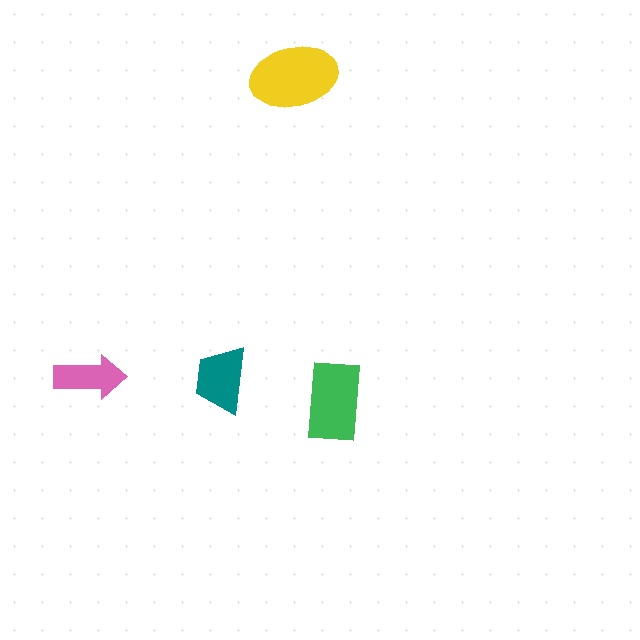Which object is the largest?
The yellow ellipse.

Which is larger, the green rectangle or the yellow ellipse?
The yellow ellipse.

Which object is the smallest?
The pink arrow.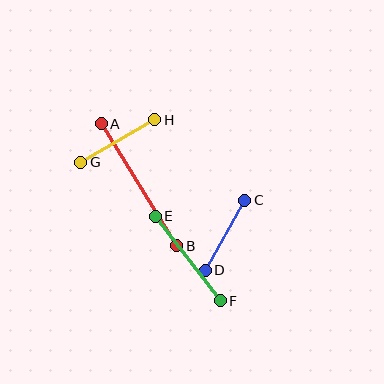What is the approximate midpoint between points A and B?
The midpoint is at approximately (139, 185) pixels.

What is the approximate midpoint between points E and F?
The midpoint is at approximately (188, 259) pixels.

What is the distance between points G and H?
The distance is approximately 85 pixels.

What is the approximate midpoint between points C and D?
The midpoint is at approximately (225, 235) pixels.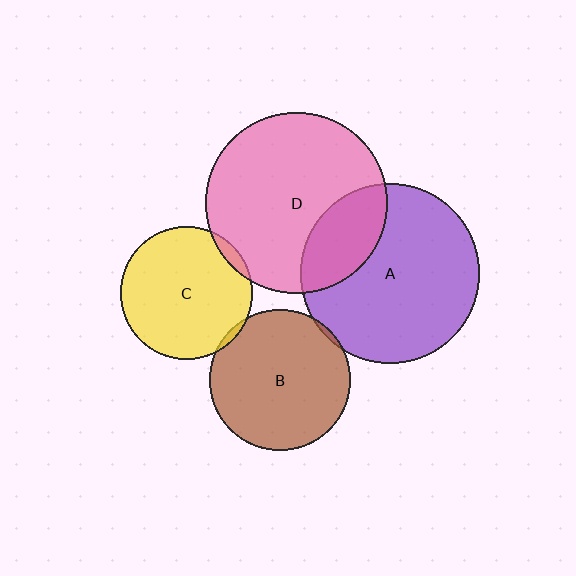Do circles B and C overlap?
Yes.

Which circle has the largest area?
Circle D (pink).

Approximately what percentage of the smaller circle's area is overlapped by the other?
Approximately 5%.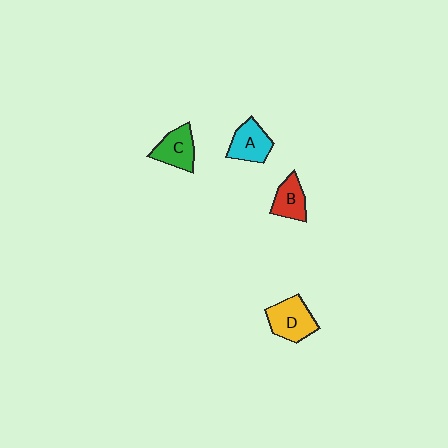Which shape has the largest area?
Shape D (yellow).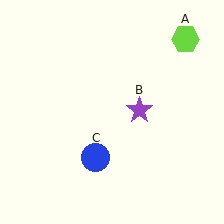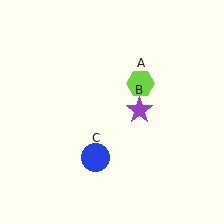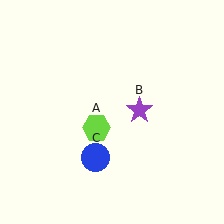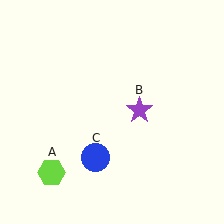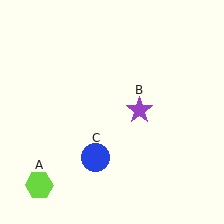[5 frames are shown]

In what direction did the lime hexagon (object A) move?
The lime hexagon (object A) moved down and to the left.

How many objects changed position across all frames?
1 object changed position: lime hexagon (object A).